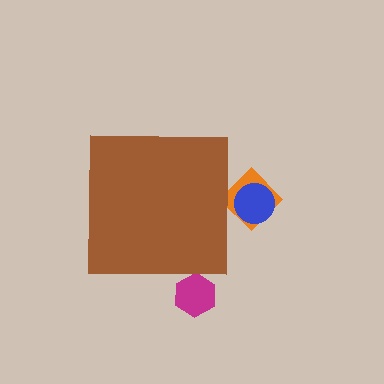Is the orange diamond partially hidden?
Yes, the orange diamond is partially hidden behind the brown square.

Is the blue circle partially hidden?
Yes, the blue circle is partially hidden behind the brown square.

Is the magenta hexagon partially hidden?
Yes, the magenta hexagon is partially hidden behind the brown square.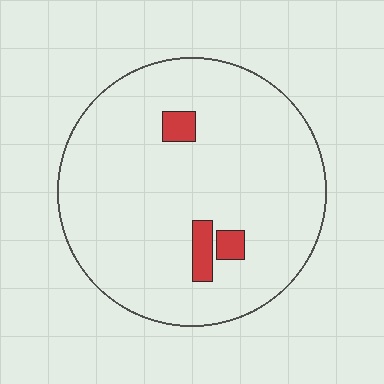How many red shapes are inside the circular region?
3.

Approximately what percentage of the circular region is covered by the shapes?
Approximately 5%.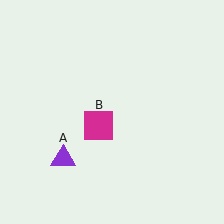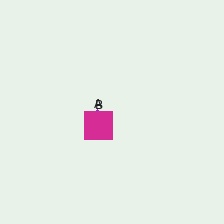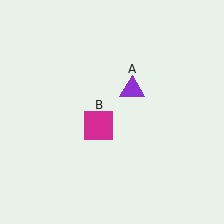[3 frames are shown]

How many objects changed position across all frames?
1 object changed position: purple triangle (object A).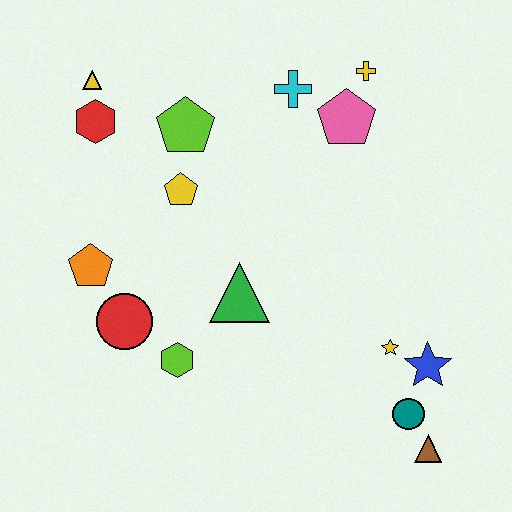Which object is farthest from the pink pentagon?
The brown triangle is farthest from the pink pentagon.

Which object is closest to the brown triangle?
The teal circle is closest to the brown triangle.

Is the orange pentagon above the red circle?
Yes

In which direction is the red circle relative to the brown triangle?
The red circle is to the left of the brown triangle.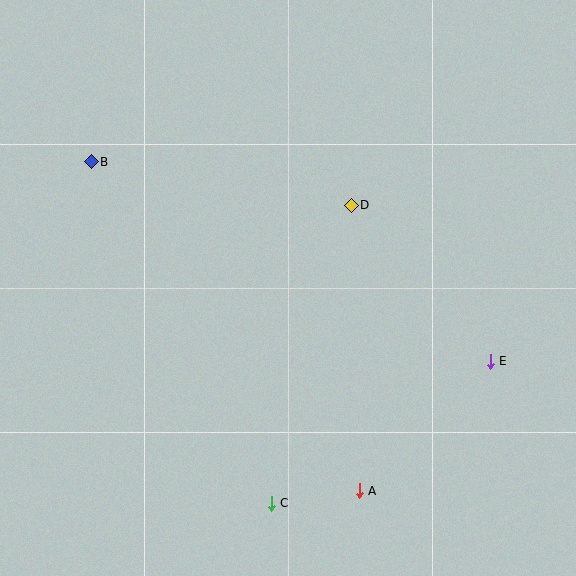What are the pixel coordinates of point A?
Point A is at (359, 491).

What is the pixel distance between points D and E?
The distance between D and E is 209 pixels.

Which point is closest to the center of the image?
Point D at (351, 205) is closest to the center.